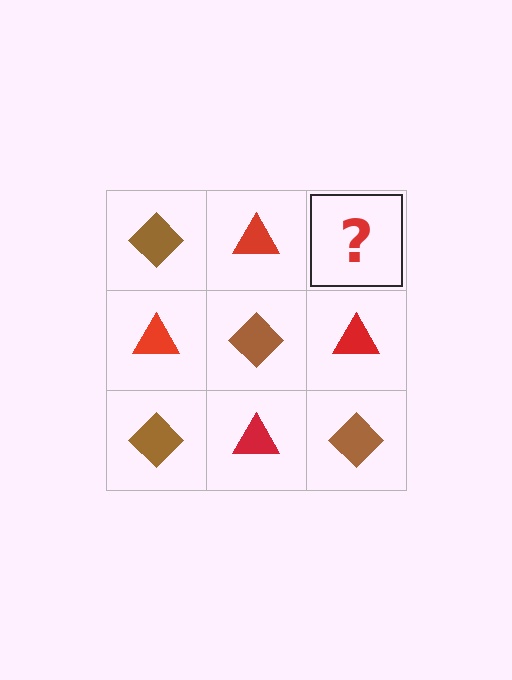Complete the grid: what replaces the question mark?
The question mark should be replaced with a brown diamond.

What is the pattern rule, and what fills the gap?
The rule is that it alternates brown diamond and red triangle in a checkerboard pattern. The gap should be filled with a brown diamond.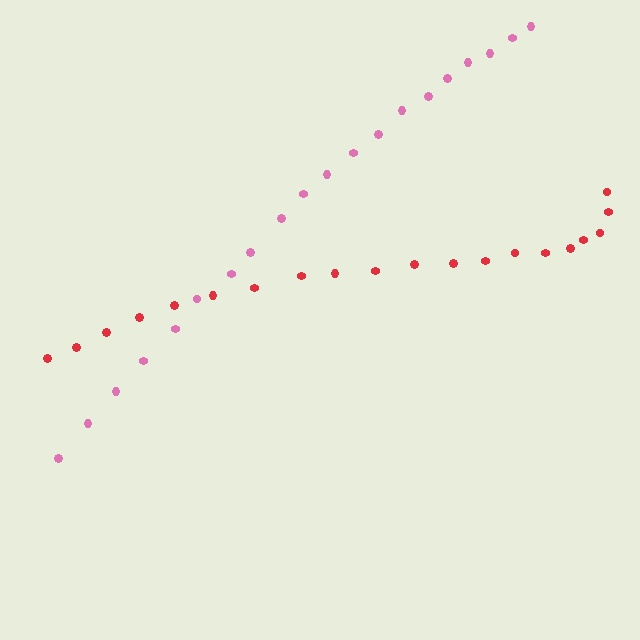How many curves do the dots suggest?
There are 2 distinct paths.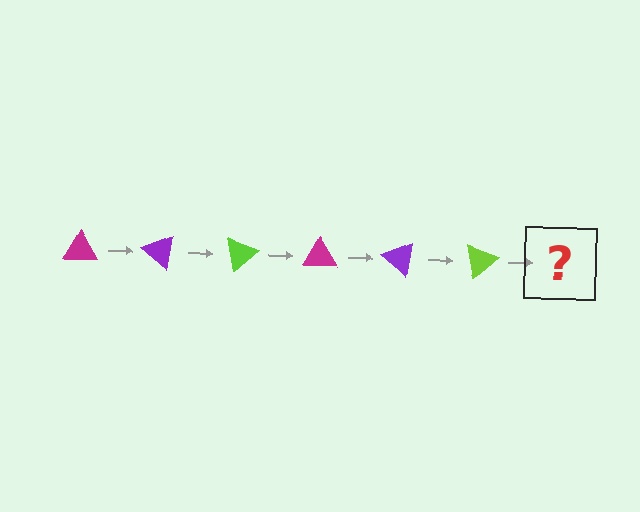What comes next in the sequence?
The next element should be a magenta triangle, rotated 240 degrees from the start.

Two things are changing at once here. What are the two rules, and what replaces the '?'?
The two rules are that it rotates 40 degrees each step and the color cycles through magenta, purple, and lime. The '?' should be a magenta triangle, rotated 240 degrees from the start.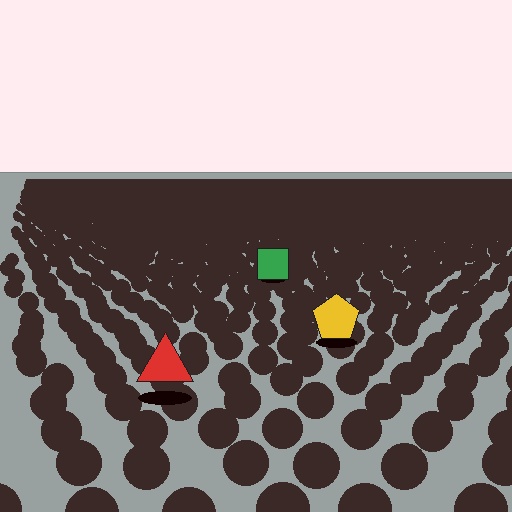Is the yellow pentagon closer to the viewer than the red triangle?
No. The red triangle is closer — you can tell from the texture gradient: the ground texture is coarser near it.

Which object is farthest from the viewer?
The green square is farthest from the viewer. It appears smaller and the ground texture around it is denser.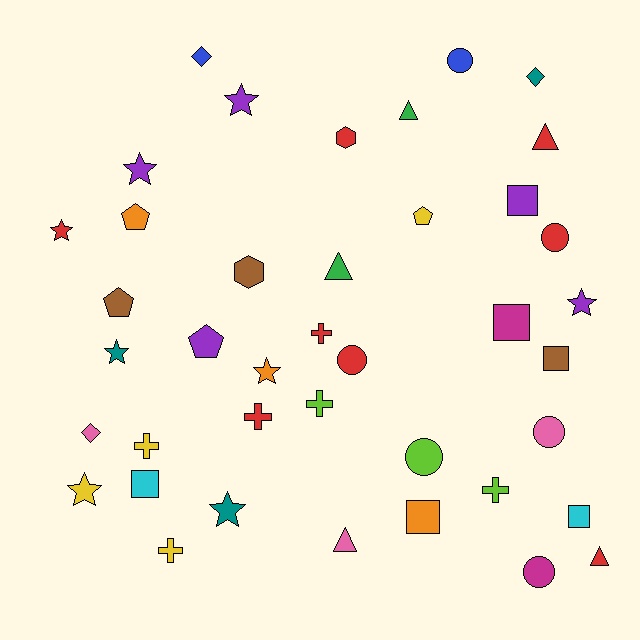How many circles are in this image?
There are 6 circles.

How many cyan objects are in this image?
There are 2 cyan objects.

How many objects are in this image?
There are 40 objects.